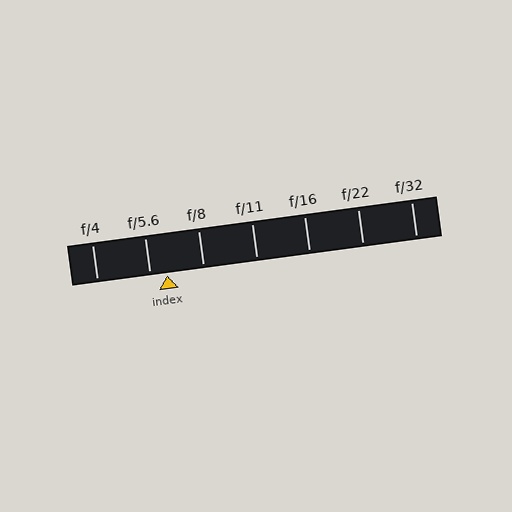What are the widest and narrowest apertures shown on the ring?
The widest aperture shown is f/4 and the narrowest is f/32.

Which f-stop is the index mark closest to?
The index mark is closest to f/5.6.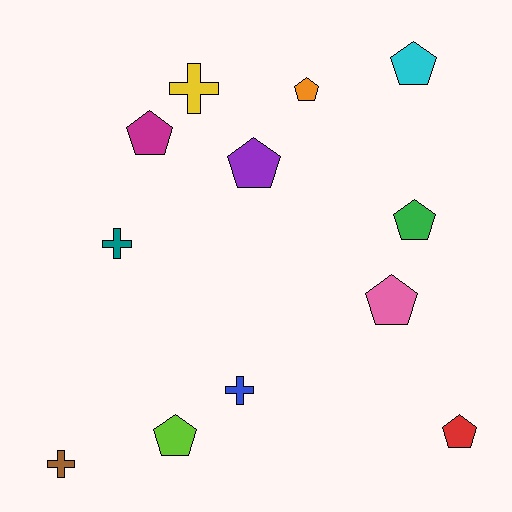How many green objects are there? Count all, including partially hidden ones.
There is 1 green object.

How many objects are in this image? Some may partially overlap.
There are 12 objects.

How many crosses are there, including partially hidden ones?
There are 4 crosses.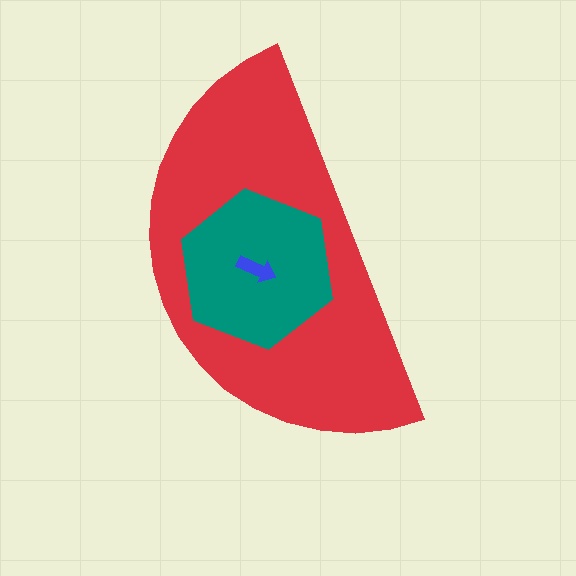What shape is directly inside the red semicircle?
The teal hexagon.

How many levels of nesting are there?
3.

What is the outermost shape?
The red semicircle.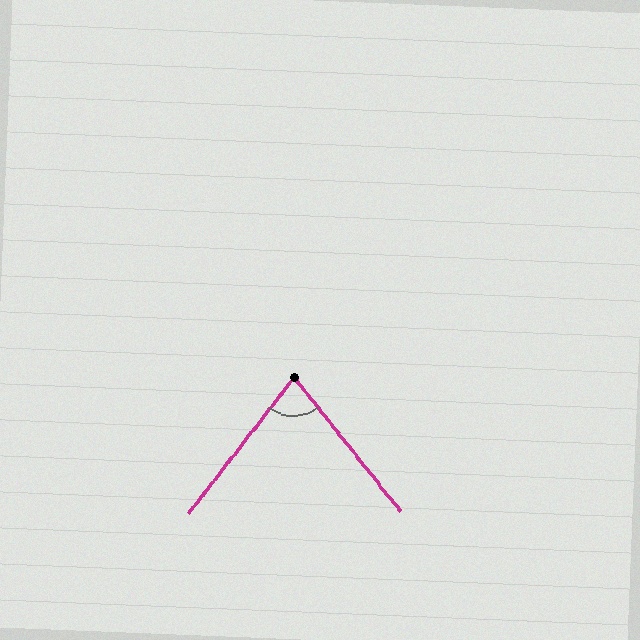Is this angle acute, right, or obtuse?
It is acute.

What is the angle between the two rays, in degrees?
Approximately 76 degrees.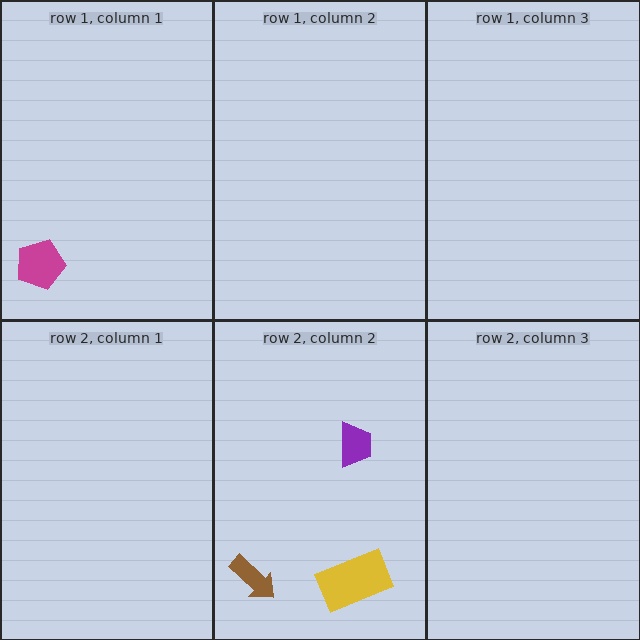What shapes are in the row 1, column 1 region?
The magenta pentagon.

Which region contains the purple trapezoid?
The row 2, column 2 region.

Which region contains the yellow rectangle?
The row 2, column 2 region.